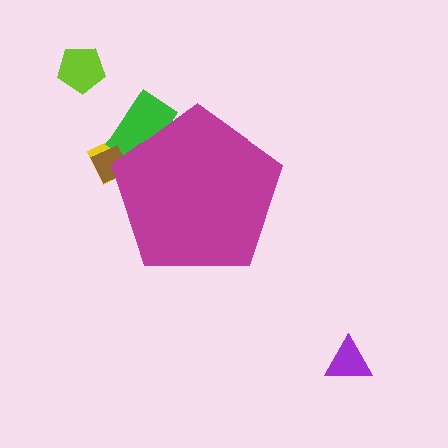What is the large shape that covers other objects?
A magenta pentagon.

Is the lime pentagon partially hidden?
No, the lime pentagon is fully visible.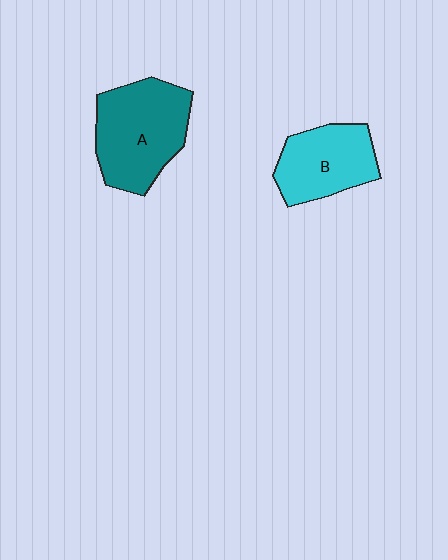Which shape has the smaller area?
Shape B (cyan).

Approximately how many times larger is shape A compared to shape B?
Approximately 1.3 times.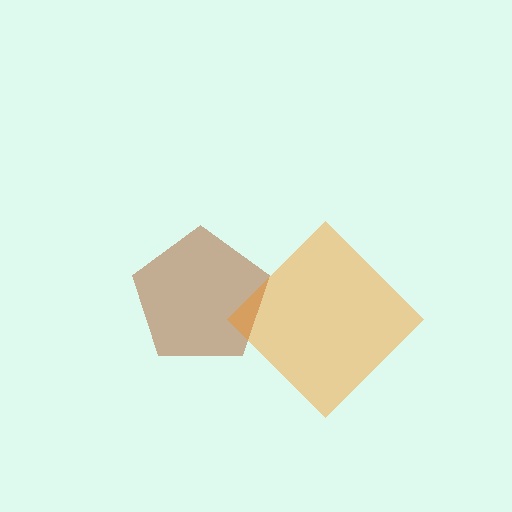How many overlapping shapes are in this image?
There are 2 overlapping shapes in the image.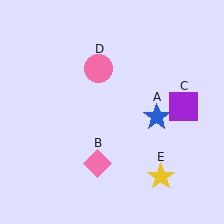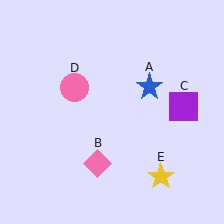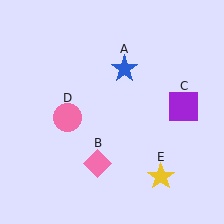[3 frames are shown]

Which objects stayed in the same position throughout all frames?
Pink diamond (object B) and purple square (object C) and yellow star (object E) remained stationary.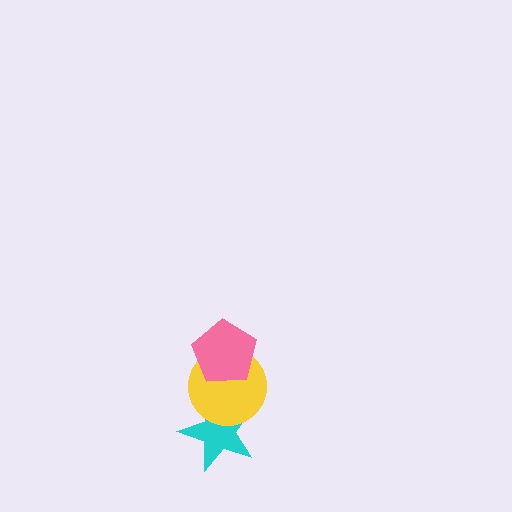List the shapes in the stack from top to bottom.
From top to bottom: the pink pentagon, the yellow circle, the cyan star.